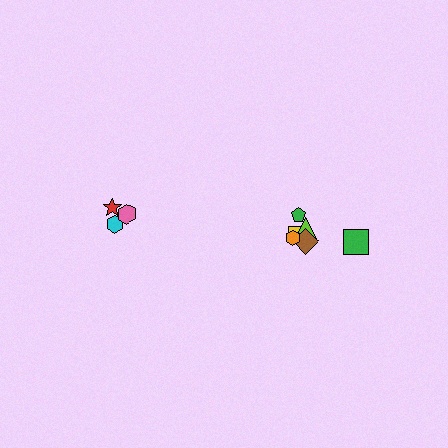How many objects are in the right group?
There are 6 objects.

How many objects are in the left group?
There are 3 objects.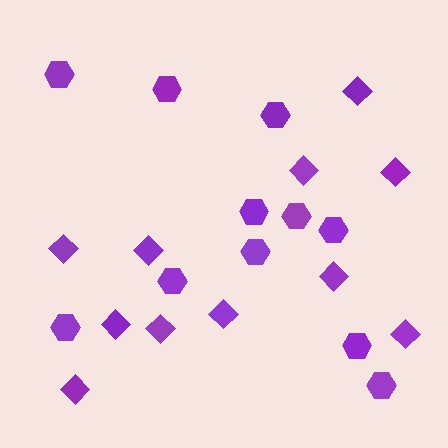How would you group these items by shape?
There are 2 groups: one group of hexagons (11) and one group of diamonds (11).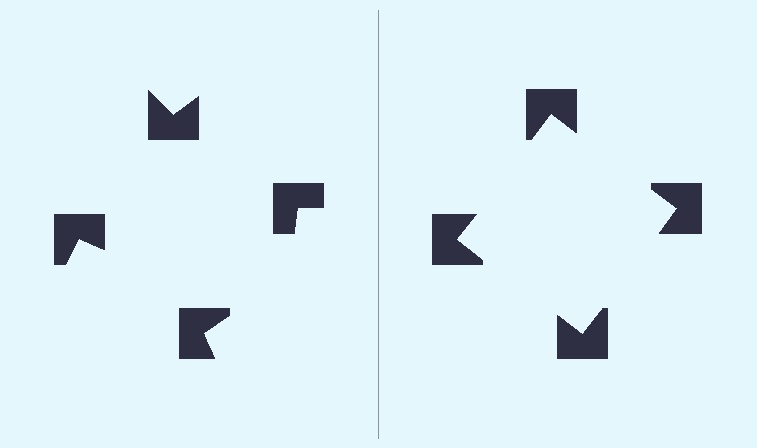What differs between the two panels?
The notched squares are positioned identically on both sides; only the wedge orientations differ. On the right they align to a square; on the left they are misaligned.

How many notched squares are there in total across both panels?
8 — 4 on each side.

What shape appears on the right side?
An illusory square.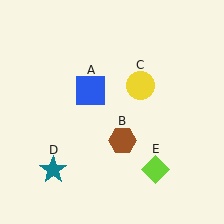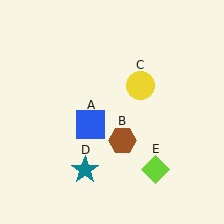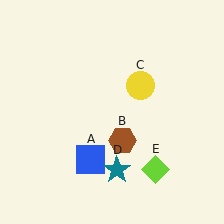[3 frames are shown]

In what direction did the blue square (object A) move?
The blue square (object A) moved down.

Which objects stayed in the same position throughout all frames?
Brown hexagon (object B) and yellow circle (object C) and lime diamond (object E) remained stationary.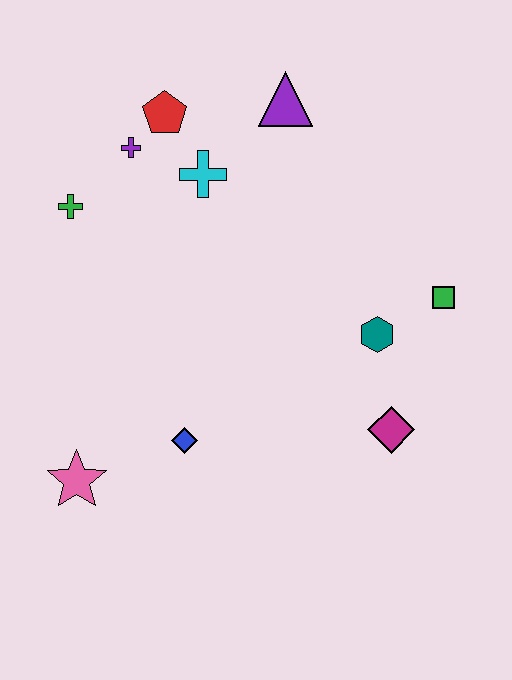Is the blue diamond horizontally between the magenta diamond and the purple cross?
Yes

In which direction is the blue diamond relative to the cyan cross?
The blue diamond is below the cyan cross.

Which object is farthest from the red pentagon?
The magenta diamond is farthest from the red pentagon.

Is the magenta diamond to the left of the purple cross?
No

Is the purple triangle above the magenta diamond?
Yes